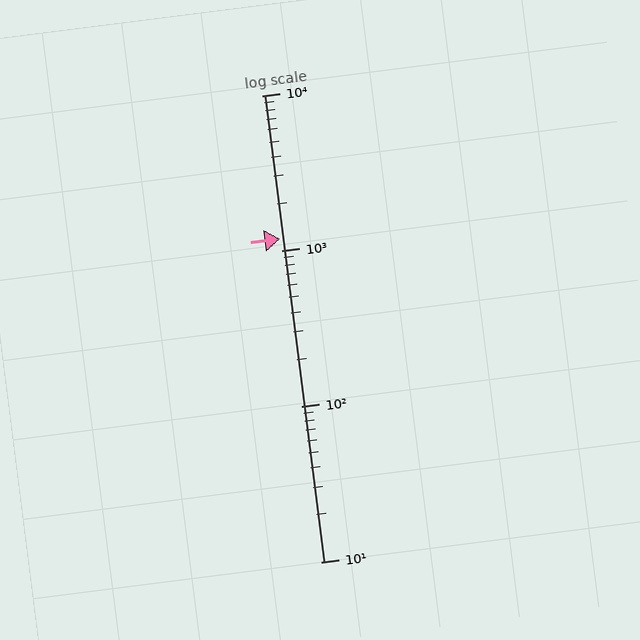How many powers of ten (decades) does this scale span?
The scale spans 3 decades, from 10 to 10000.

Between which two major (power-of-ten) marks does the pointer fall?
The pointer is between 1000 and 10000.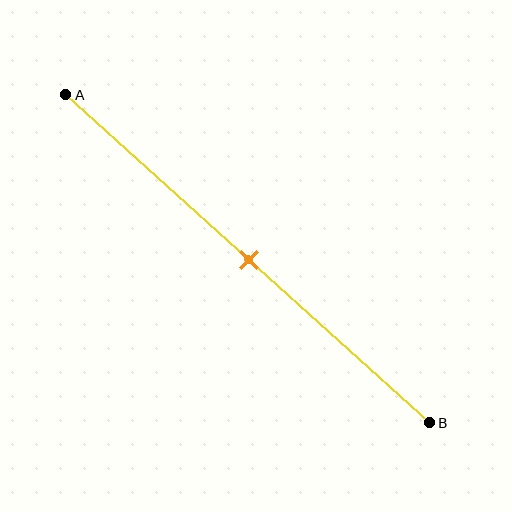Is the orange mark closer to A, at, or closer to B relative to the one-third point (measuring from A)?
The orange mark is closer to point B than the one-third point of segment AB.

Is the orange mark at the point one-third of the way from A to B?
No, the mark is at about 50% from A, not at the 33% one-third point.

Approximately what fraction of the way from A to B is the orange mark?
The orange mark is approximately 50% of the way from A to B.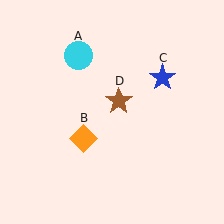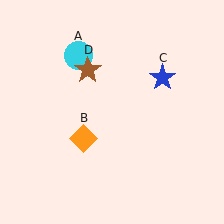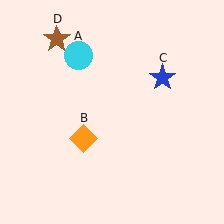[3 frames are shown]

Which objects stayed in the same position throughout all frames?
Cyan circle (object A) and orange diamond (object B) and blue star (object C) remained stationary.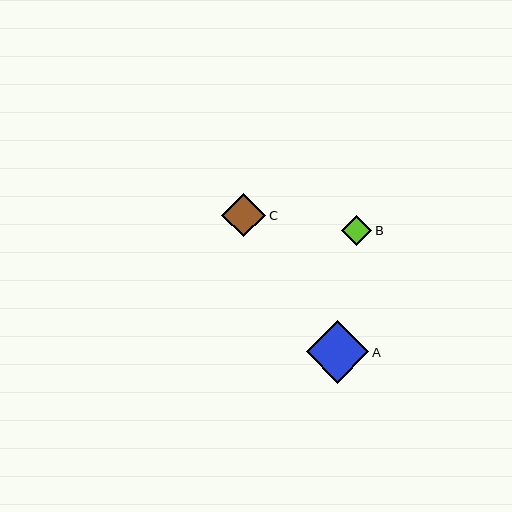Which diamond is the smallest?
Diamond B is the smallest with a size of approximately 31 pixels.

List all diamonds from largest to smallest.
From largest to smallest: A, C, B.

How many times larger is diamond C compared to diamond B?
Diamond C is approximately 1.4 times the size of diamond B.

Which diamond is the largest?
Diamond A is the largest with a size of approximately 63 pixels.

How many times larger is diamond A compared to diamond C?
Diamond A is approximately 1.4 times the size of diamond C.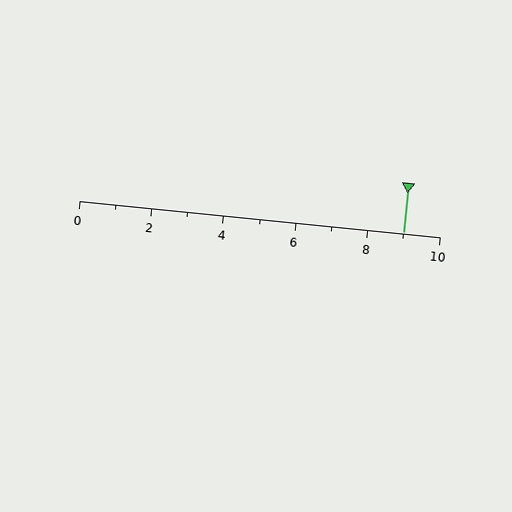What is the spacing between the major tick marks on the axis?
The major ticks are spaced 2 apart.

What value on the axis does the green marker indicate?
The marker indicates approximately 9.